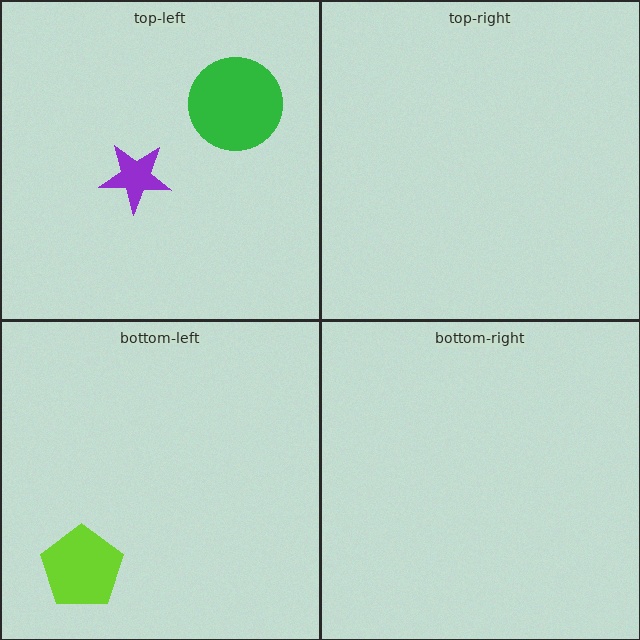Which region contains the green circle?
The top-left region.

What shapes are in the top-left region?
The purple star, the green circle.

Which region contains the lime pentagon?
The bottom-left region.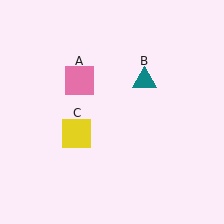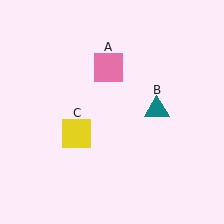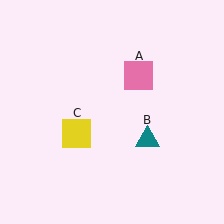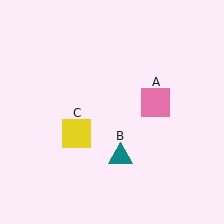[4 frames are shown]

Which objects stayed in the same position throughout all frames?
Yellow square (object C) remained stationary.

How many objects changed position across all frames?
2 objects changed position: pink square (object A), teal triangle (object B).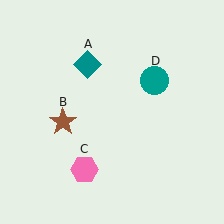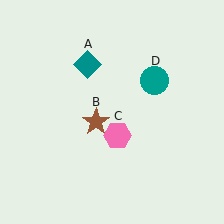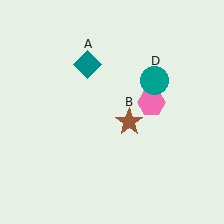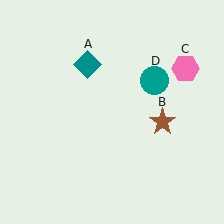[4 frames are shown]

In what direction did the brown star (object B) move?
The brown star (object B) moved right.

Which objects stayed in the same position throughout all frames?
Teal diamond (object A) and teal circle (object D) remained stationary.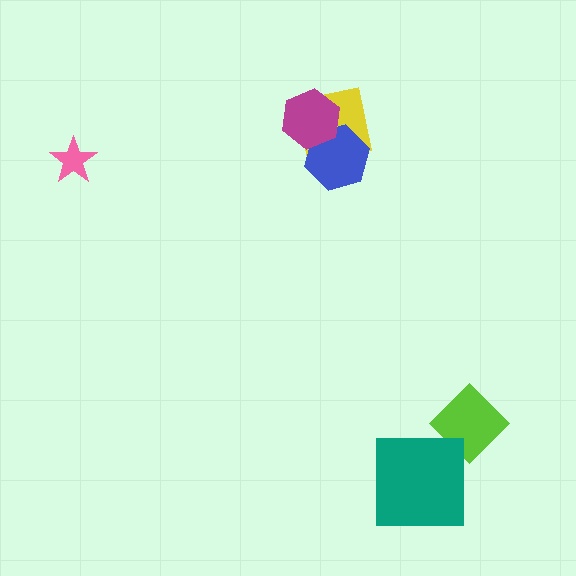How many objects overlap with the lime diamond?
0 objects overlap with the lime diamond.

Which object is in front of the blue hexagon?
The magenta hexagon is in front of the blue hexagon.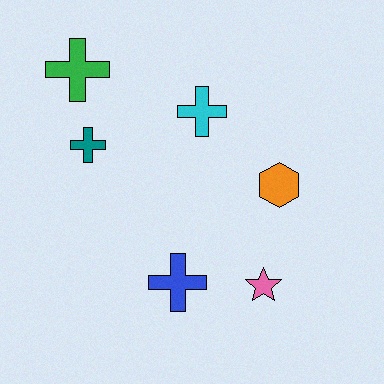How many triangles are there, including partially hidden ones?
There are no triangles.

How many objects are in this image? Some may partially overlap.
There are 6 objects.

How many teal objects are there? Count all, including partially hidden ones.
There is 1 teal object.